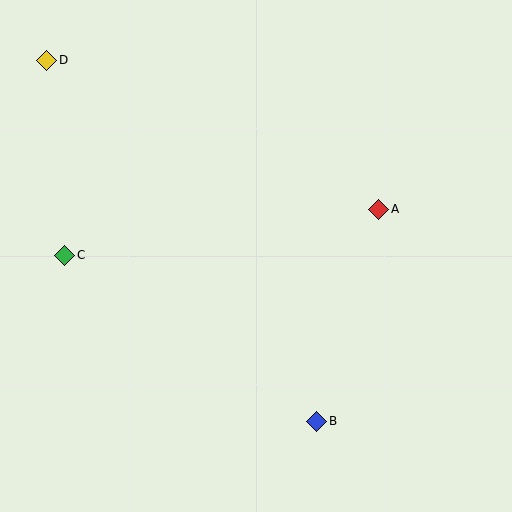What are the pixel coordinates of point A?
Point A is at (379, 209).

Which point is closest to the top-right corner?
Point A is closest to the top-right corner.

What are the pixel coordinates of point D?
Point D is at (47, 60).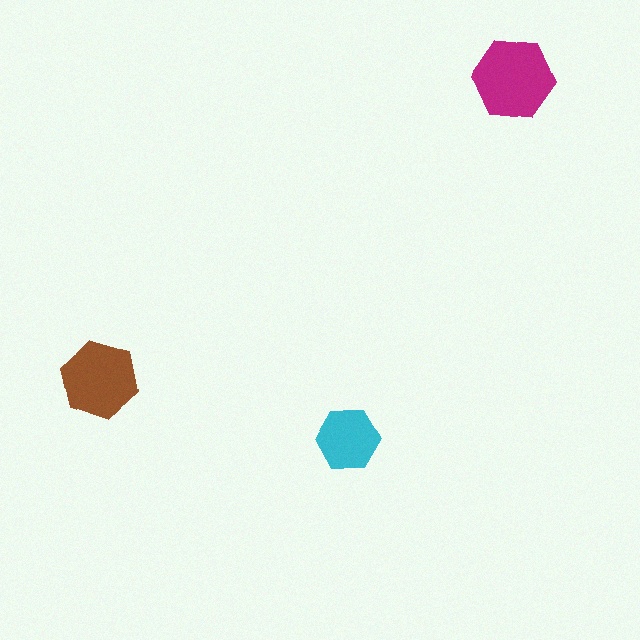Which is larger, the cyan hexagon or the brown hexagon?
The brown one.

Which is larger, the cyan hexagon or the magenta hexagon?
The magenta one.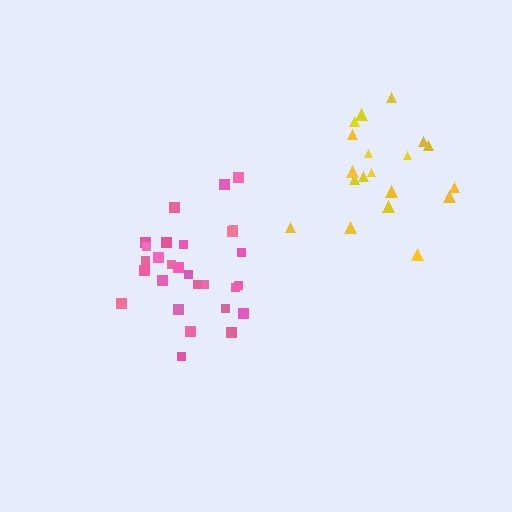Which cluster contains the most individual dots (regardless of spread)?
Pink (28).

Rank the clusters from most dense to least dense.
pink, yellow.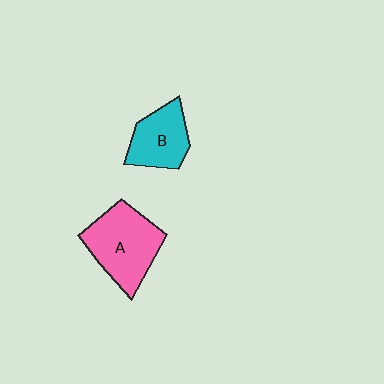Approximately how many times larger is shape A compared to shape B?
Approximately 1.5 times.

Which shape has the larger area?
Shape A (pink).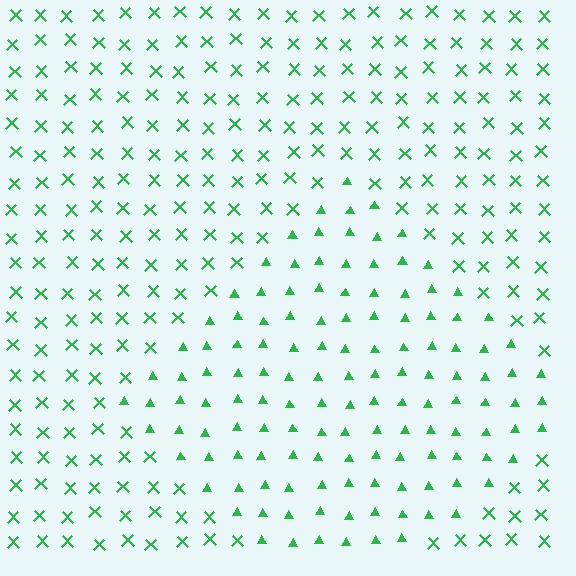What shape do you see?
I see a diamond.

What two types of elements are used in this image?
The image uses triangles inside the diamond region and X marks outside it.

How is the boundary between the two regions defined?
The boundary is defined by a change in element shape: triangles inside vs. X marks outside. All elements share the same color and spacing.